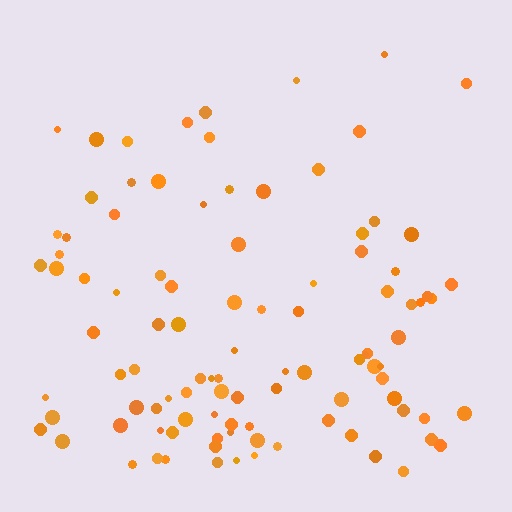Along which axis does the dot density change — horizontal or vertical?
Vertical.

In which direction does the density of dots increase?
From top to bottom, with the bottom side densest.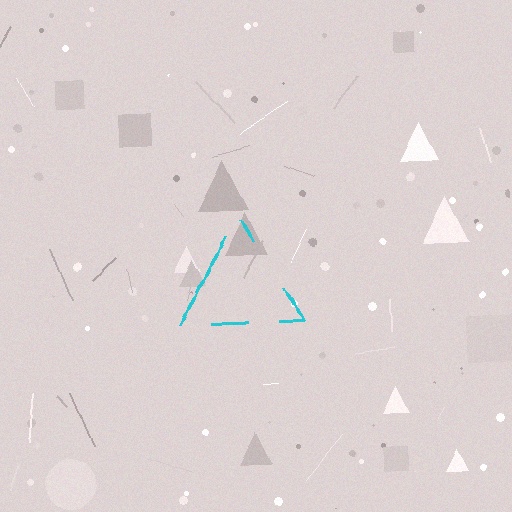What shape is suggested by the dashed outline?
The dashed outline suggests a triangle.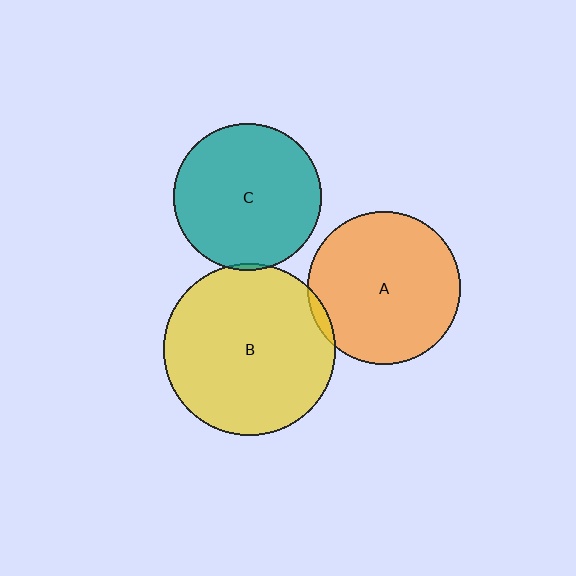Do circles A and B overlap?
Yes.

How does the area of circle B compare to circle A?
Approximately 1.3 times.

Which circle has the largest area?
Circle B (yellow).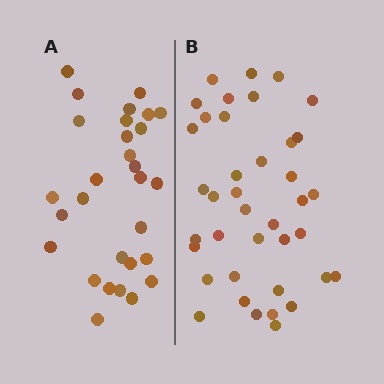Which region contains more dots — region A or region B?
Region B (the right region) has more dots.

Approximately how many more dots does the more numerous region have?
Region B has roughly 10 or so more dots than region A.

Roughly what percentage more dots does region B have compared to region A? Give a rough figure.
About 35% more.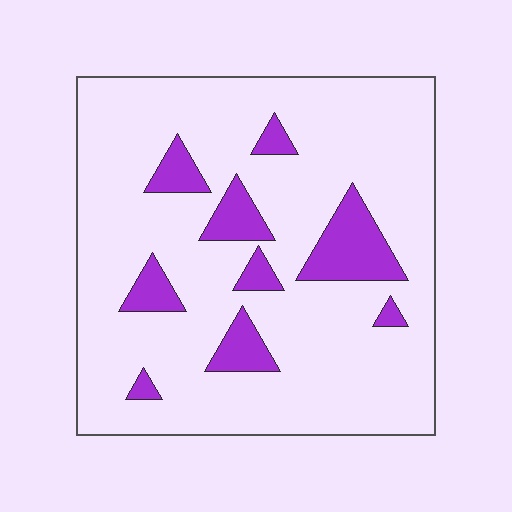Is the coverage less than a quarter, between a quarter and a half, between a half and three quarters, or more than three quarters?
Less than a quarter.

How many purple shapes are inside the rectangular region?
9.